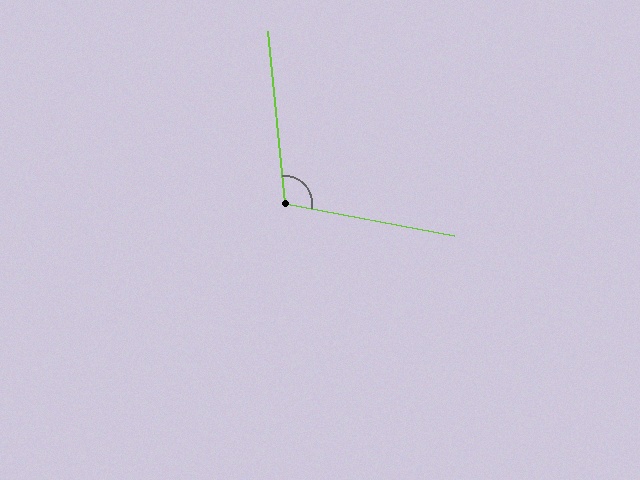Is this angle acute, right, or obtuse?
It is obtuse.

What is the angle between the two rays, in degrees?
Approximately 106 degrees.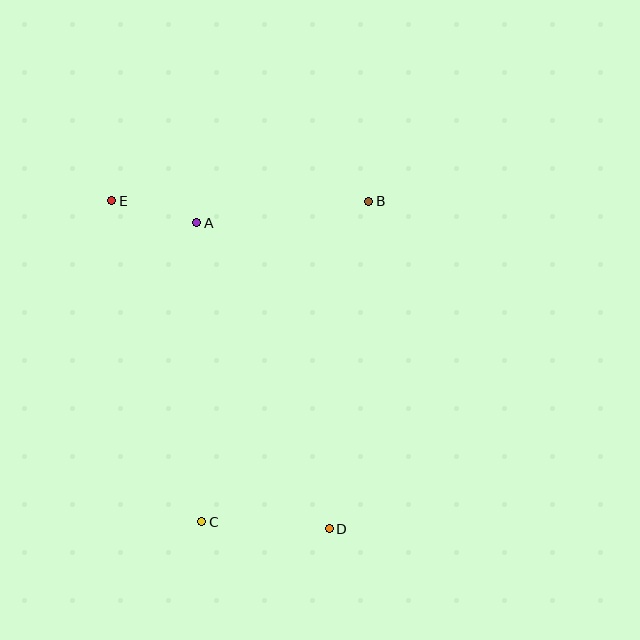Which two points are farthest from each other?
Points D and E are farthest from each other.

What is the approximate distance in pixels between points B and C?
The distance between B and C is approximately 361 pixels.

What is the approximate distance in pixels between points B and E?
The distance between B and E is approximately 257 pixels.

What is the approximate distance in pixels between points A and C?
The distance between A and C is approximately 299 pixels.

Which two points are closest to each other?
Points A and E are closest to each other.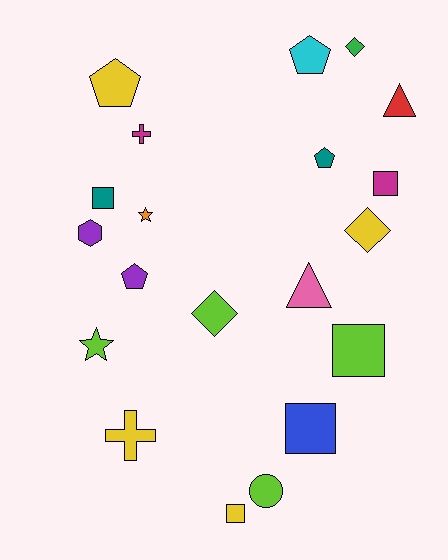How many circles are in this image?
There is 1 circle.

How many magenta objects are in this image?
There are 2 magenta objects.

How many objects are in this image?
There are 20 objects.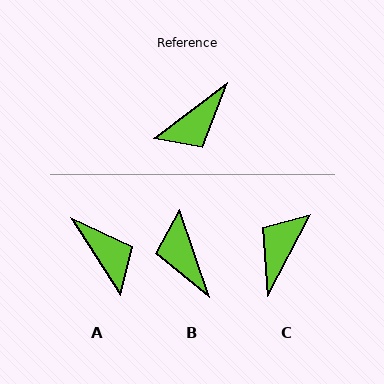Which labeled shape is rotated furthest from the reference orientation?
C, about 155 degrees away.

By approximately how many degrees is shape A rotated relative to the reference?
Approximately 86 degrees counter-clockwise.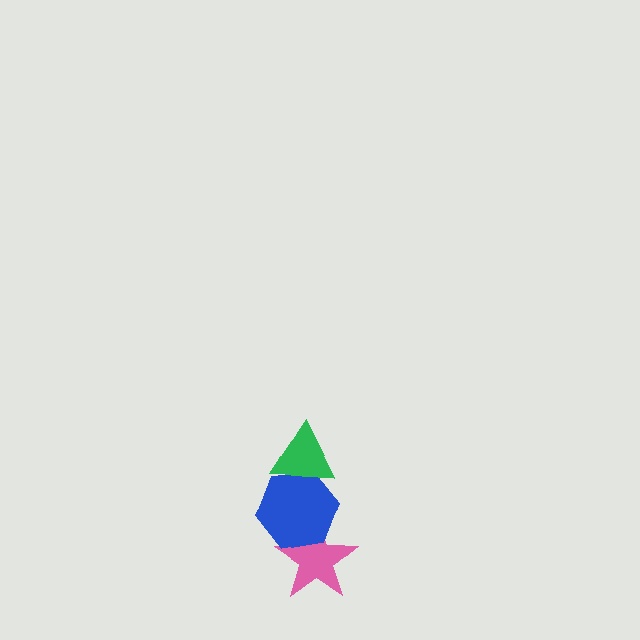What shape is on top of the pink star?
The blue hexagon is on top of the pink star.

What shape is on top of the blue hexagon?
The green triangle is on top of the blue hexagon.